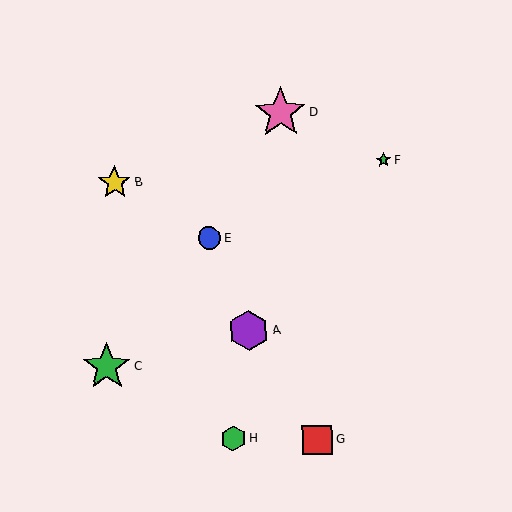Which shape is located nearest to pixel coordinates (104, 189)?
The yellow star (labeled B) at (115, 182) is nearest to that location.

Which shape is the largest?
The pink star (labeled D) is the largest.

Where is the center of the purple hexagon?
The center of the purple hexagon is at (249, 331).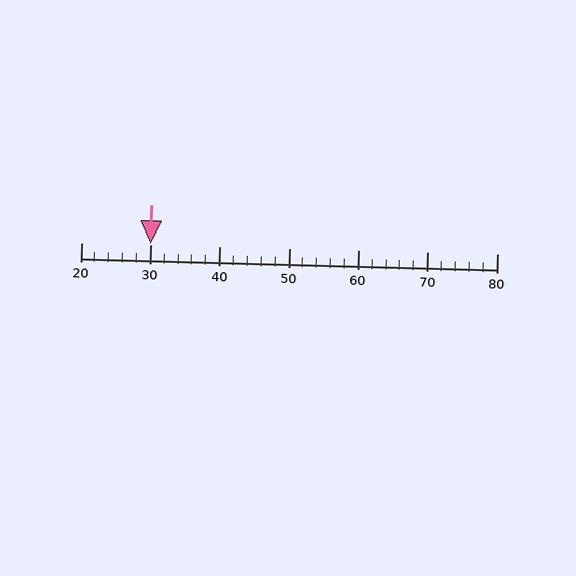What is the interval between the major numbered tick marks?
The major tick marks are spaced 10 units apart.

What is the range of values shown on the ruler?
The ruler shows values from 20 to 80.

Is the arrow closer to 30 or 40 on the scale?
The arrow is closer to 30.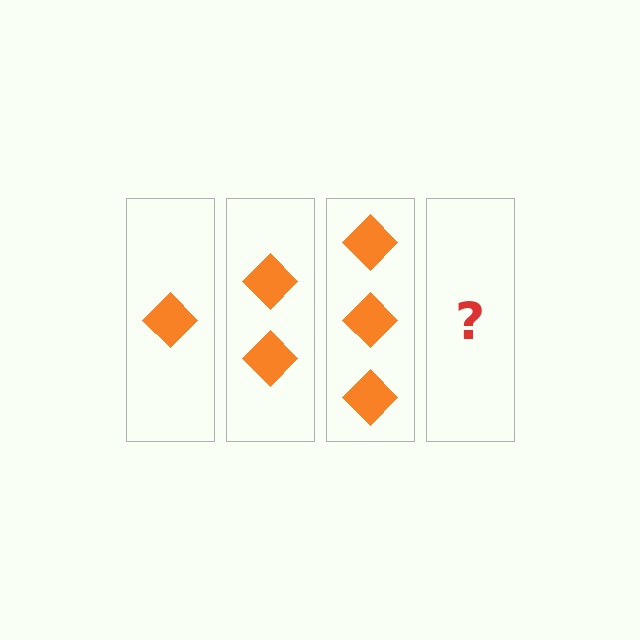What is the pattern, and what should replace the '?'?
The pattern is that each step adds one more diamond. The '?' should be 4 diamonds.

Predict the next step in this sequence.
The next step is 4 diamonds.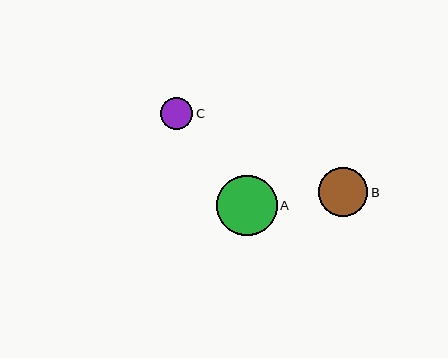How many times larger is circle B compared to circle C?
Circle B is approximately 1.5 times the size of circle C.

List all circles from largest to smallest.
From largest to smallest: A, B, C.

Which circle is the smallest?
Circle C is the smallest with a size of approximately 32 pixels.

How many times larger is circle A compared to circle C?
Circle A is approximately 1.9 times the size of circle C.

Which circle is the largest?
Circle A is the largest with a size of approximately 61 pixels.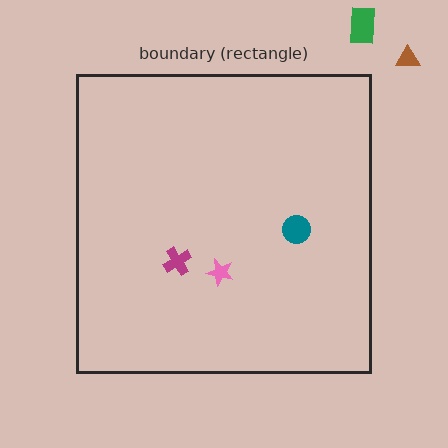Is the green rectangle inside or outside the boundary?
Outside.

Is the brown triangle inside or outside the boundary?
Outside.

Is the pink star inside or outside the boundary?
Inside.